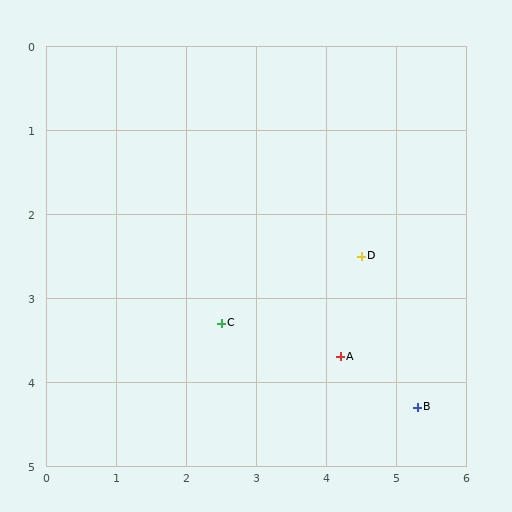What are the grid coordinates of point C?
Point C is at approximately (2.5, 3.3).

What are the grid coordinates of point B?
Point B is at approximately (5.3, 4.3).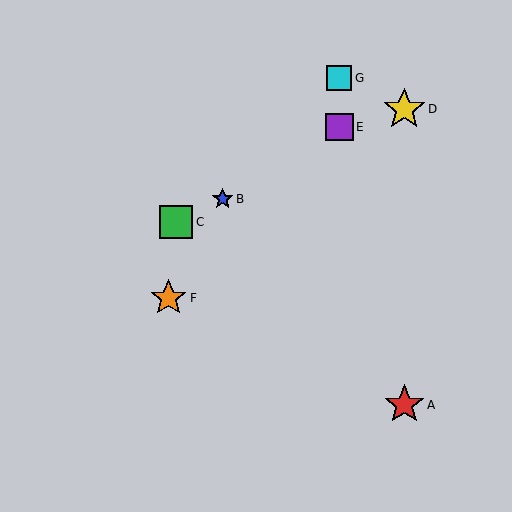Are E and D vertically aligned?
No, E is at x≈339 and D is at x≈404.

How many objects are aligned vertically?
2 objects (E, G) are aligned vertically.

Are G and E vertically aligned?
Yes, both are at x≈339.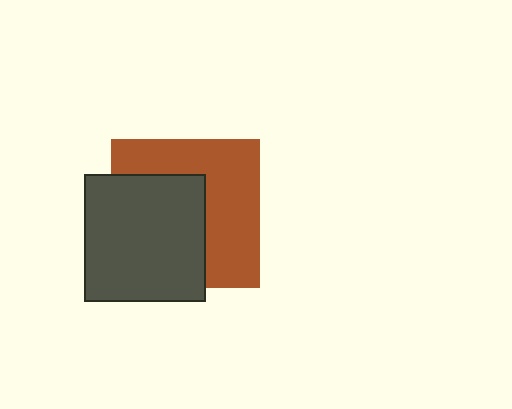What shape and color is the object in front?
The object in front is a dark gray rectangle.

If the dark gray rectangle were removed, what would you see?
You would see the complete brown square.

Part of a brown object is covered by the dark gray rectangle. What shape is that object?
It is a square.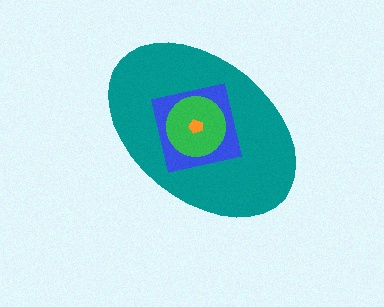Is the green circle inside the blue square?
Yes.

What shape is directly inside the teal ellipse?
The blue square.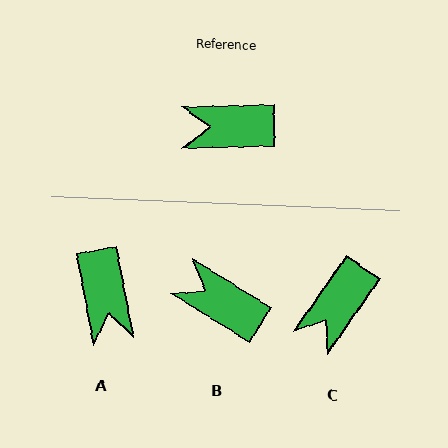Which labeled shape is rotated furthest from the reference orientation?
A, about 100 degrees away.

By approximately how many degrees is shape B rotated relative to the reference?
Approximately 33 degrees clockwise.